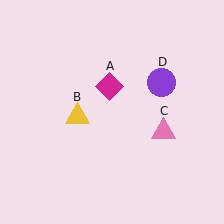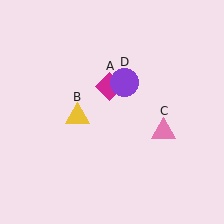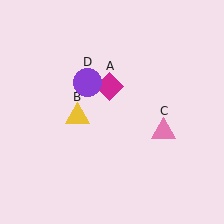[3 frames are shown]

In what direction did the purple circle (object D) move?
The purple circle (object D) moved left.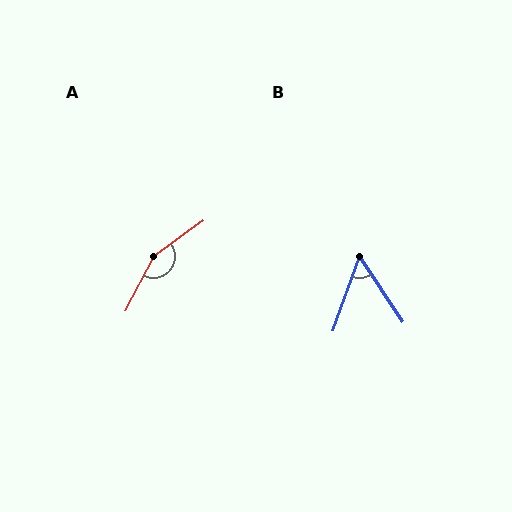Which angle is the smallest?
B, at approximately 54 degrees.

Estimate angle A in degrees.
Approximately 153 degrees.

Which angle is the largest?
A, at approximately 153 degrees.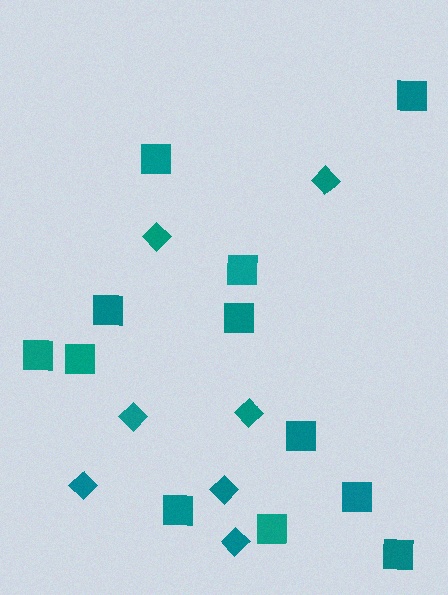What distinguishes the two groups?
There are 2 groups: one group of diamonds (7) and one group of squares (12).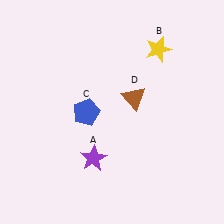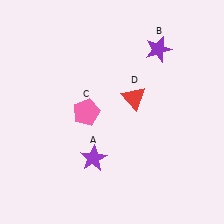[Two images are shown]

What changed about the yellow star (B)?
In Image 1, B is yellow. In Image 2, it changed to purple.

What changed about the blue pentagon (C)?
In Image 1, C is blue. In Image 2, it changed to pink.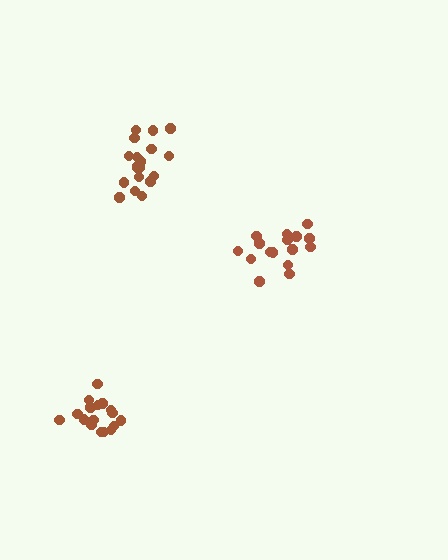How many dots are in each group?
Group 1: 17 dots, Group 2: 19 dots, Group 3: 17 dots (53 total).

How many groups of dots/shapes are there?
There are 3 groups.